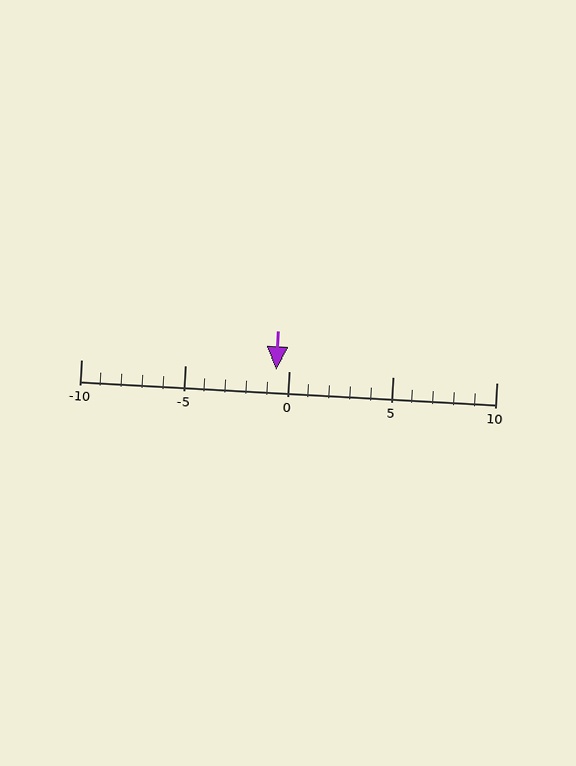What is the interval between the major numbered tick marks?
The major tick marks are spaced 5 units apart.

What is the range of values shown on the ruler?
The ruler shows values from -10 to 10.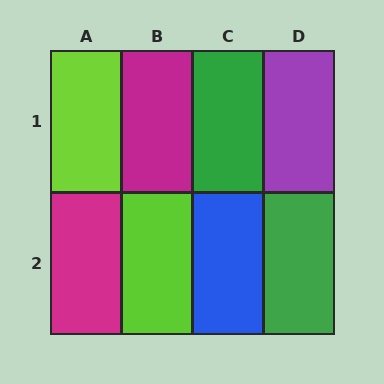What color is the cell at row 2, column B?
Lime.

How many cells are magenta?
2 cells are magenta.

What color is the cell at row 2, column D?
Green.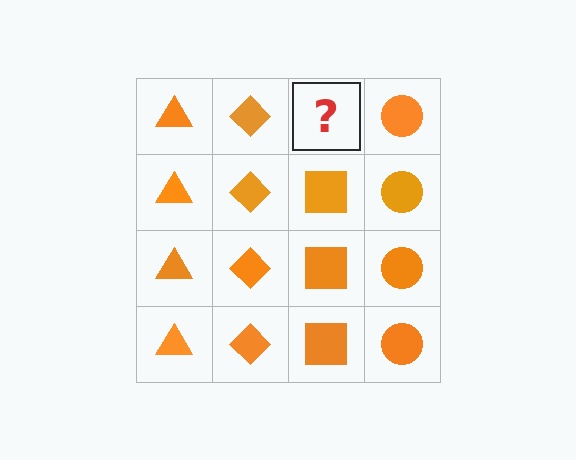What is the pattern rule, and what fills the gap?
The rule is that each column has a consistent shape. The gap should be filled with an orange square.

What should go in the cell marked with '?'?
The missing cell should contain an orange square.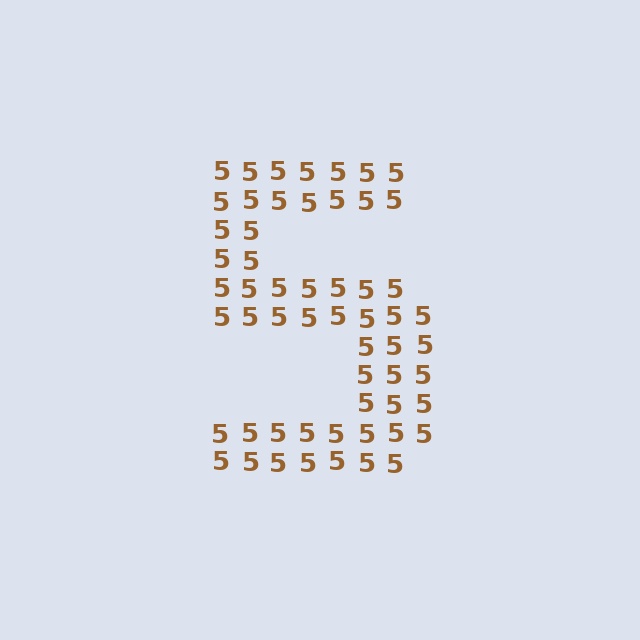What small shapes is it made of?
It is made of small digit 5's.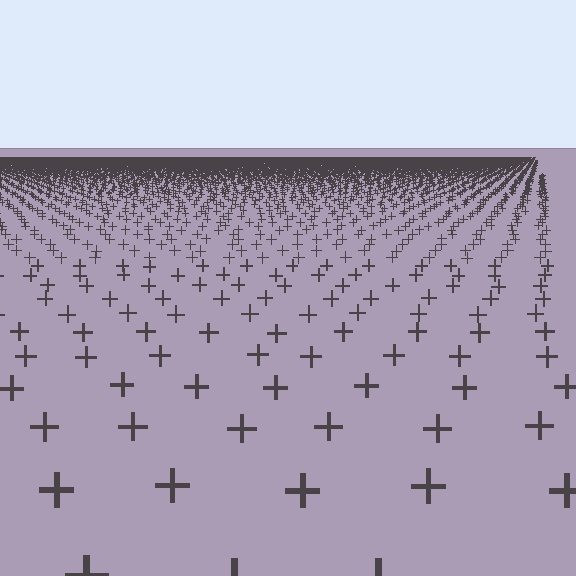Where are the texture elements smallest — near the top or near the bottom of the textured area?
Near the top.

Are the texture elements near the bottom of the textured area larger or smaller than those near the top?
Larger. Near the bottom, elements are closer to the viewer and appear at a bigger on-screen size.